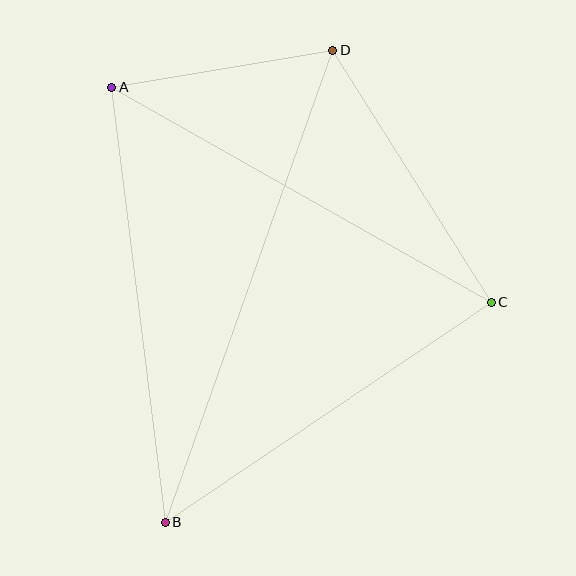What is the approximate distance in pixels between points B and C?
The distance between B and C is approximately 394 pixels.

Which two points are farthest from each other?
Points B and D are farthest from each other.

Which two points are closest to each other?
Points A and D are closest to each other.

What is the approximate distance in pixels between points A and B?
The distance between A and B is approximately 438 pixels.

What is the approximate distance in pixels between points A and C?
The distance between A and C is approximately 436 pixels.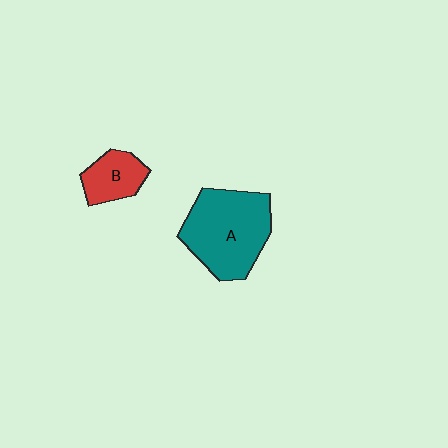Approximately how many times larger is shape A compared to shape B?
Approximately 2.4 times.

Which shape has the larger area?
Shape A (teal).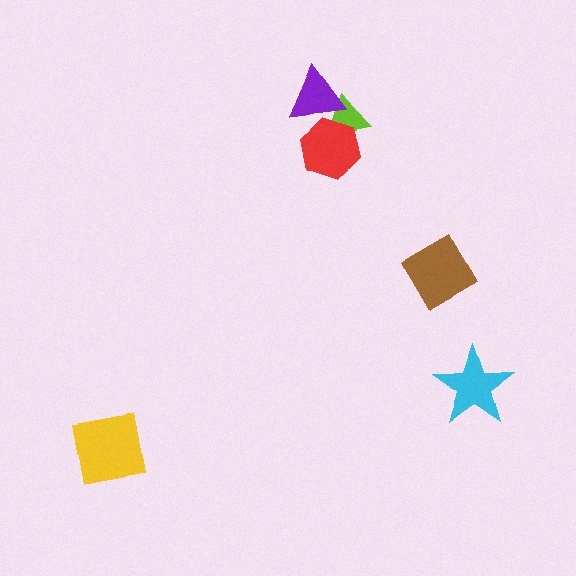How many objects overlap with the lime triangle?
2 objects overlap with the lime triangle.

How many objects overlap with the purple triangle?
2 objects overlap with the purple triangle.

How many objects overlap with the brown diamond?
0 objects overlap with the brown diamond.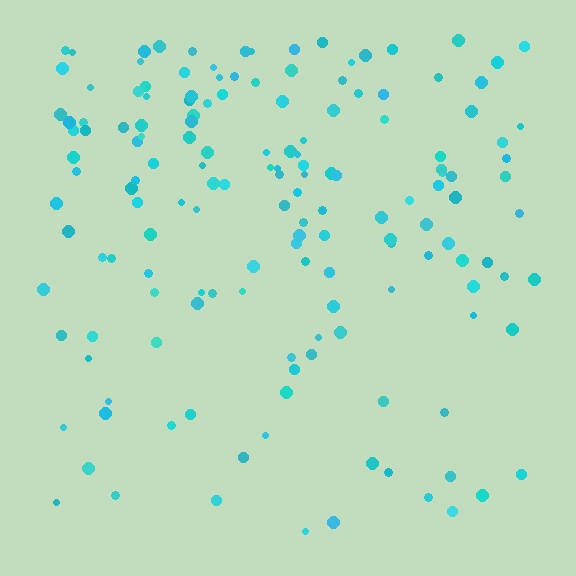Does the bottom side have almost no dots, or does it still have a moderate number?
Still a moderate number, just noticeably fewer than the top.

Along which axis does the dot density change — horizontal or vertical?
Vertical.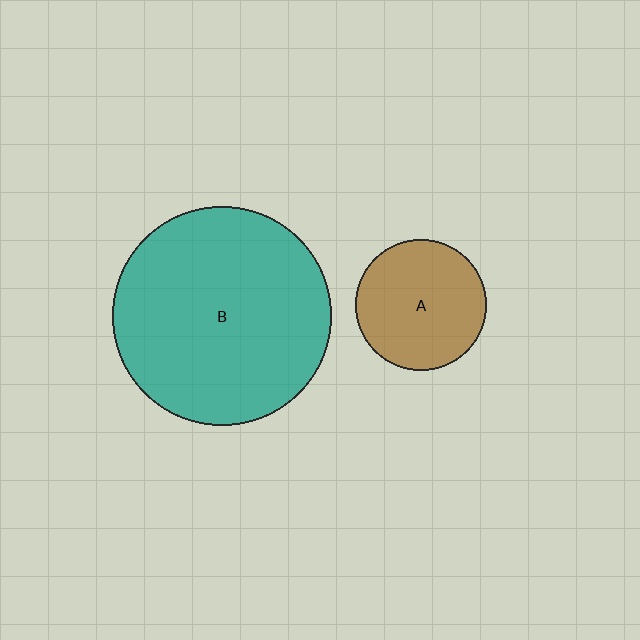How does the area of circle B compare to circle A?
Approximately 2.8 times.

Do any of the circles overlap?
No, none of the circles overlap.